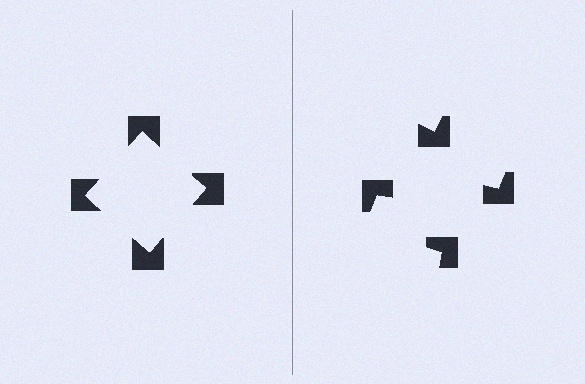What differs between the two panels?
The notched squares are positioned identically on both sides; only the wedge orientations differ. On the left they align to a square; on the right they are misaligned.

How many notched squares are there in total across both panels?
8 — 4 on each side.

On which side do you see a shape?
An illusory square appears on the left side. On the right side the wedge cuts are rotated, so no coherent shape forms.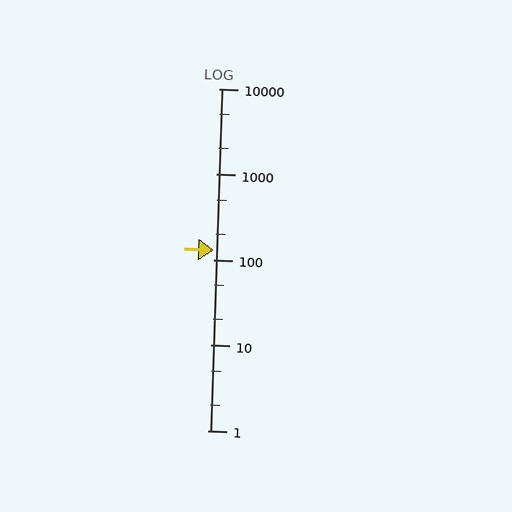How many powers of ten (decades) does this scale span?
The scale spans 4 decades, from 1 to 10000.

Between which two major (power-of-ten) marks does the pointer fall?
The pointer is between 100 and 1000.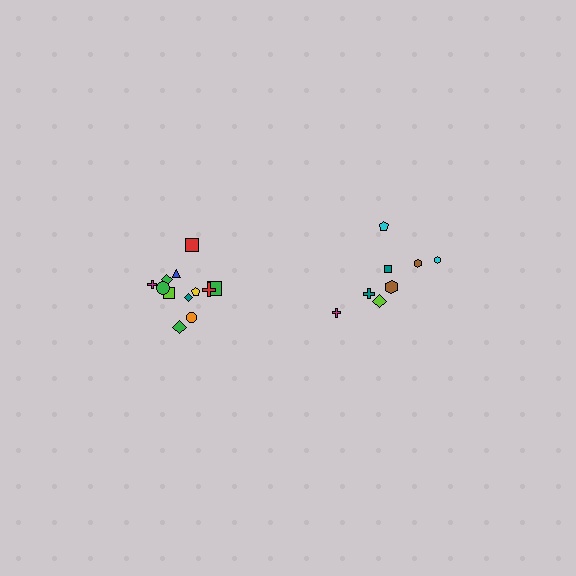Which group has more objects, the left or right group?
The left group.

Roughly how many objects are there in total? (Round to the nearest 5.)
Roughly 20 objects in total.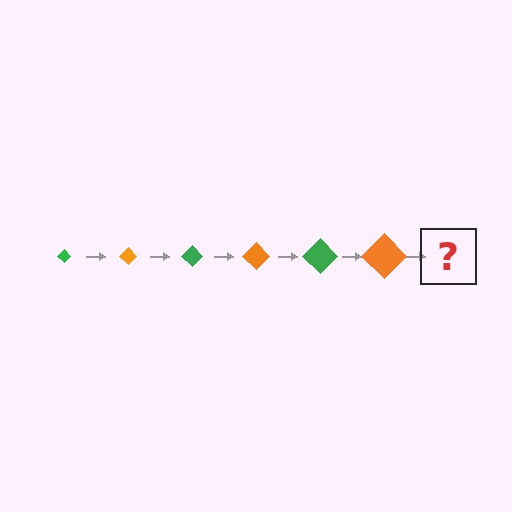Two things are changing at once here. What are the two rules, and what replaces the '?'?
The two rules are that the diamond grows larger each step and the color cycles through green and orange. The '?' should be a green diamond, larger than the previous one.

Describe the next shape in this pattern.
It should be a green diamond, larger than the previous one.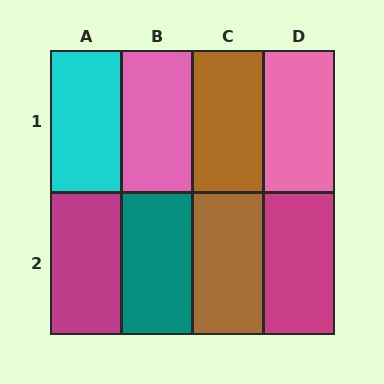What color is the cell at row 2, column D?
Magenta.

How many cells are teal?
1 cell is teal.